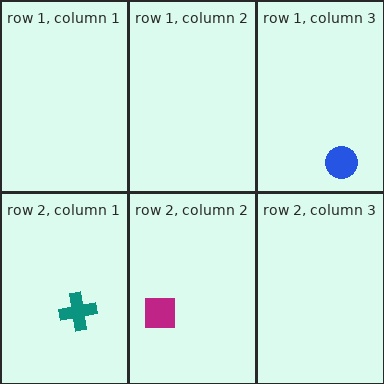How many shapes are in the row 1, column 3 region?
1.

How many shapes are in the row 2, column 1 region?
1.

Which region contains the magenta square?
The row 2, column 2 region.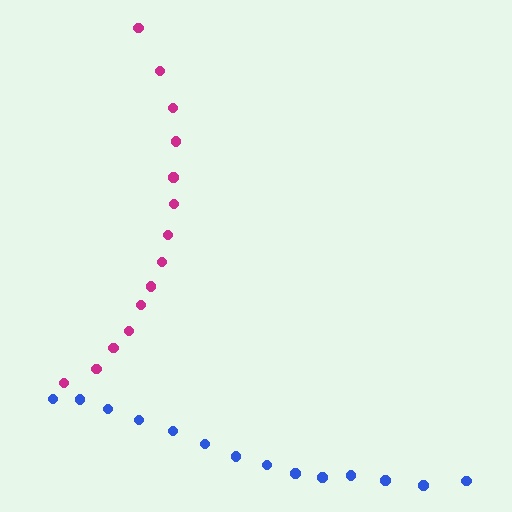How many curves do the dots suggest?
There are 2 distinct paths.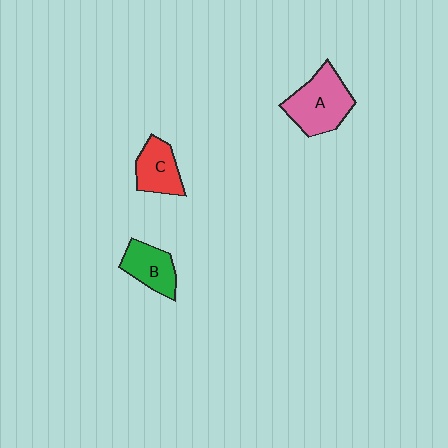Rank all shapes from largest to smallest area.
From largest to smallest: A (pink), C (red), B (green).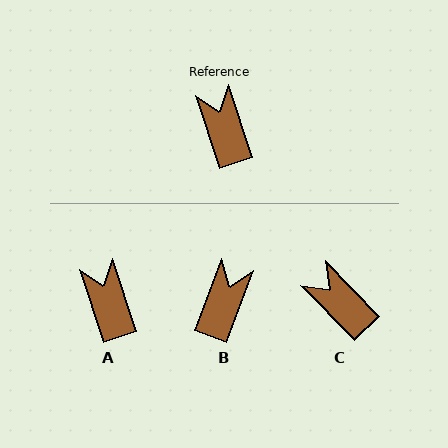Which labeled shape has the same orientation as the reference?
A.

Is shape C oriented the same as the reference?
No, it is off by about 26 degrees.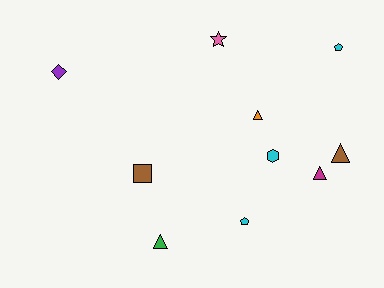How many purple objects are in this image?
There is 1 purple object.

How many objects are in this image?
There are 10 objects.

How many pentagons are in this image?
There are 2 pentagons.